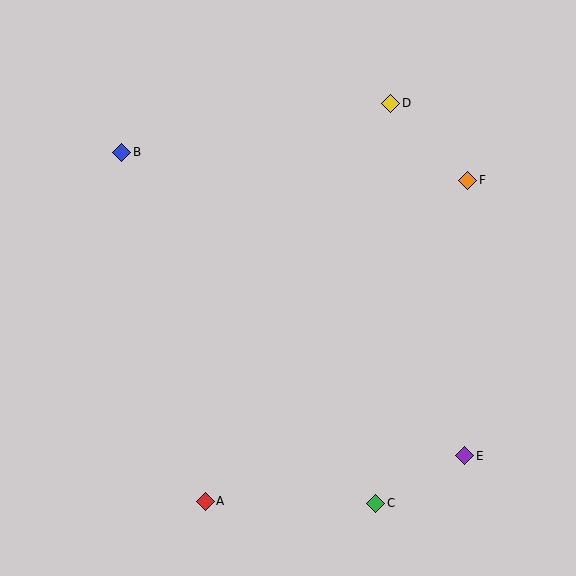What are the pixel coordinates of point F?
Point F is at (467, 180).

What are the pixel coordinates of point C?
Point C is at (376, 503).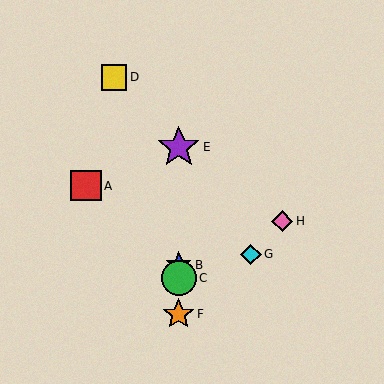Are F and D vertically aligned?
No, F is at x≈179 and D is at x≈114.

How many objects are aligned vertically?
4 objects (B, C, E, F) are aligned vertically.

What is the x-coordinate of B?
Object B is at x≈179.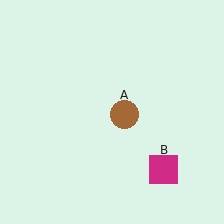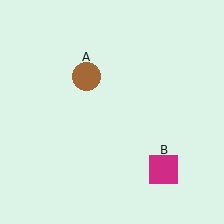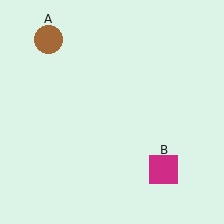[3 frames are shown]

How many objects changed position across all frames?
1 object changed position: brown circle (object A).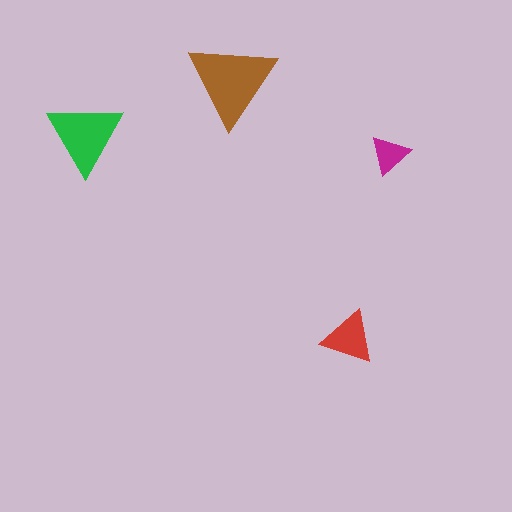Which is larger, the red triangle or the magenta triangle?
The red one.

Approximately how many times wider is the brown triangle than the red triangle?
About 1.5 times wider.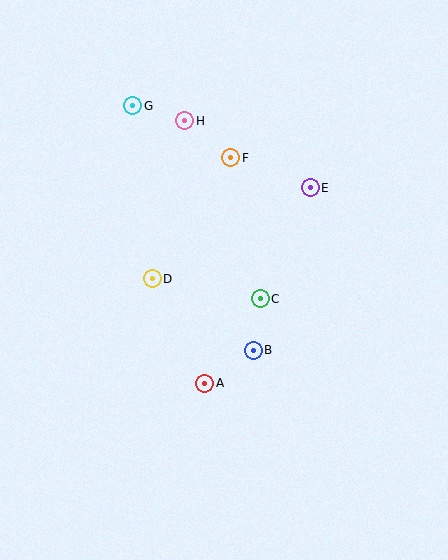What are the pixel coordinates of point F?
Point F is at (231, 158).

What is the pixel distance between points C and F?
The distance between C and F is 144 pixels.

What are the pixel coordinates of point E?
Point E is at (310, 188).